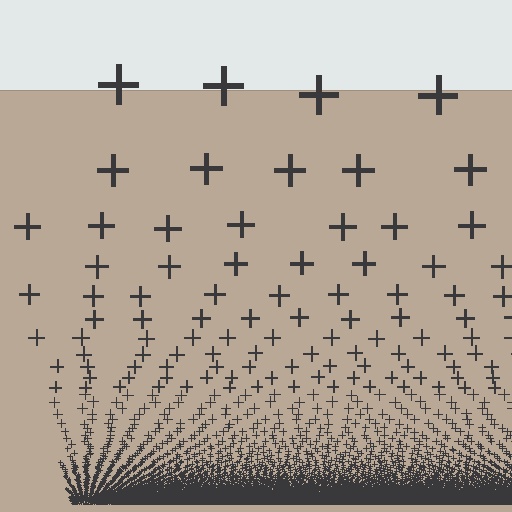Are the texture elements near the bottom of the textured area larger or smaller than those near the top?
Smaller. The gradient is inverted — elements near the bottom are smaller and denser.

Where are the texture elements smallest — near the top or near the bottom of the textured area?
Near the bottom.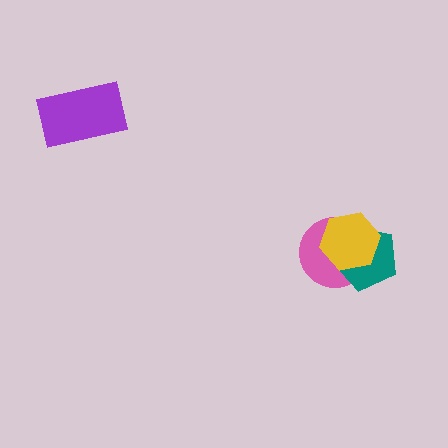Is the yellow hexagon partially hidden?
No, no other shape covers it.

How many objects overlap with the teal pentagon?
2 objects overlap with the teal pentagon.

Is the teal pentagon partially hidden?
Yes, it is partially covered by another shape.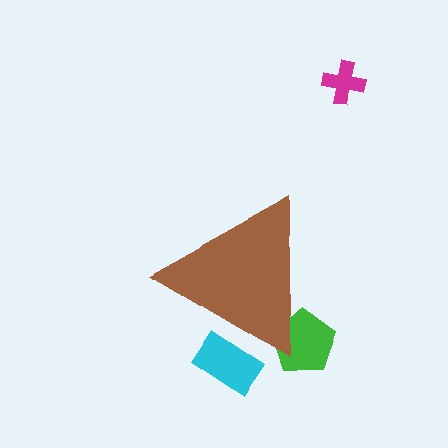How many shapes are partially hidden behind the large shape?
2 shapes are partially hidden.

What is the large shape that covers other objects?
A brown triangle.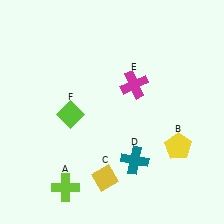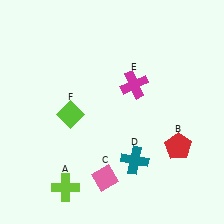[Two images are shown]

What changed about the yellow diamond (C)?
In Image 1, C is yellow. In Image 2, it changed to pink.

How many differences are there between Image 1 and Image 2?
There are 2 differences between the two images.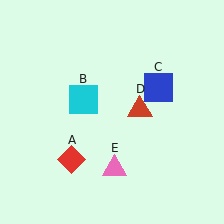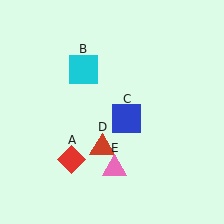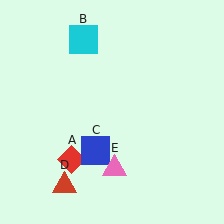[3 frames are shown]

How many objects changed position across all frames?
3 objects changed position: cyan square (object B), blue square (object C), red triangle (object D).